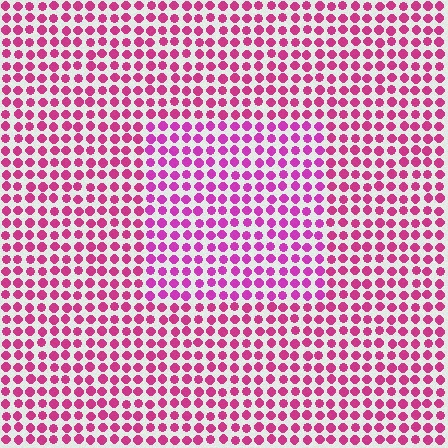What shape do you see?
I see a rectangle.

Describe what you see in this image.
The image is filled with small magenta elements in a uniform arrangement. A rectangle-shaped region is visible where the elements are tinted to a slightly different hue, forming a subtle color boundary.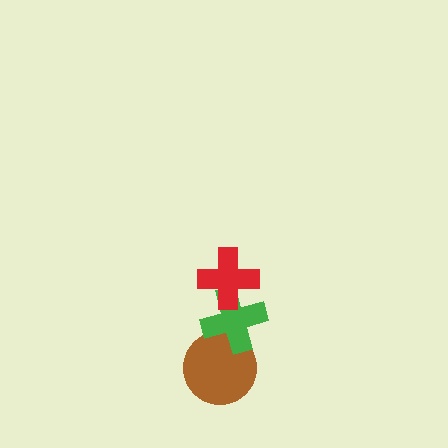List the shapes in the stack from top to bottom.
From top to bottom: the red cross, the green cross, the brown circle.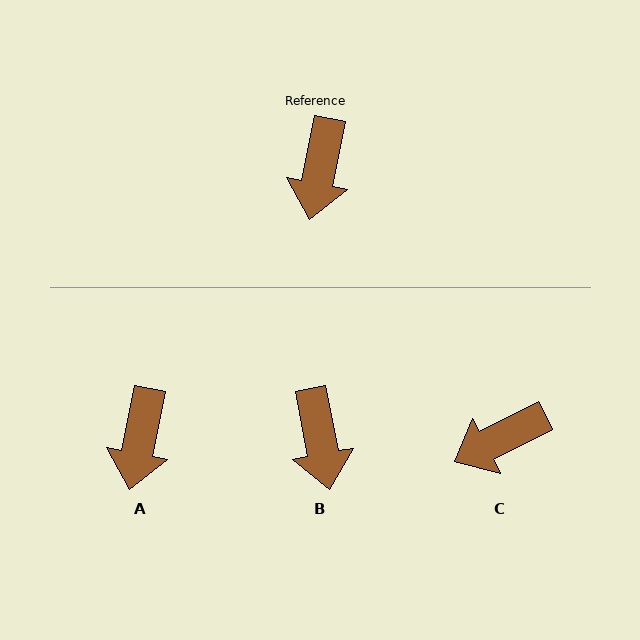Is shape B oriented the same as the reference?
No, it is off by about 22 degrees.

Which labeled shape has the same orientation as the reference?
A.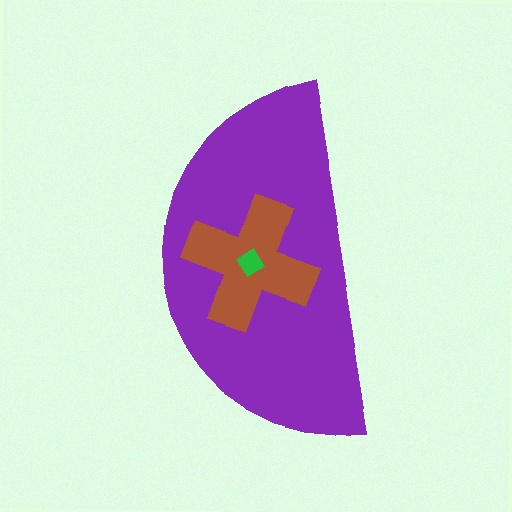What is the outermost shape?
The purple semicircle.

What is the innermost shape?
The green diamond.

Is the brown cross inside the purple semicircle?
Yes.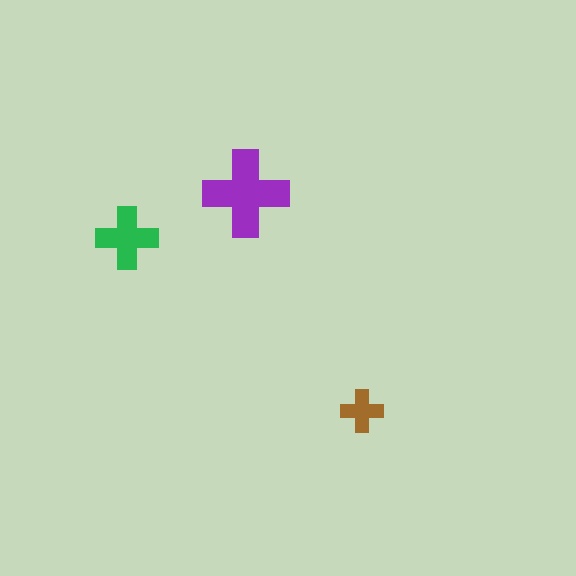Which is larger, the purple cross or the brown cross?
The purple one.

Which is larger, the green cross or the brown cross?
The green one.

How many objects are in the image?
There are 3 objects in the image.